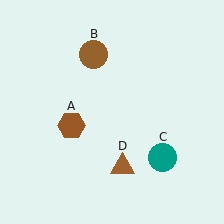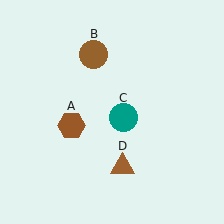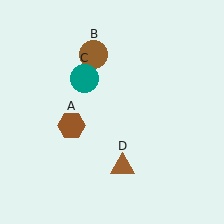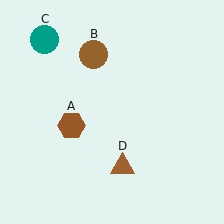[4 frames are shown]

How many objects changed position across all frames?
1 object changed position: teal circle (object C).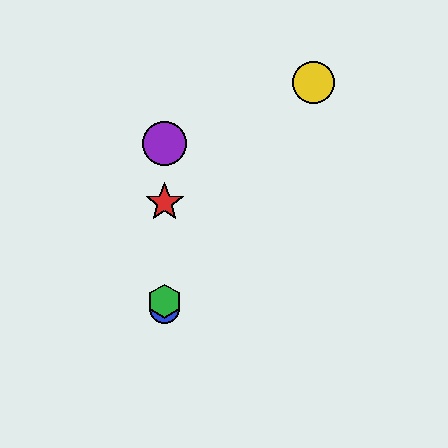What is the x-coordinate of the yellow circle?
The yellow circle is at x≈314.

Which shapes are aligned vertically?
The red star, the blue circle, the green hexagon, the purple circle are aligned vertically.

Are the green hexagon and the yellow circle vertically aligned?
No, the green hexagon is at x≈165 and the yellow circle is at x≈314.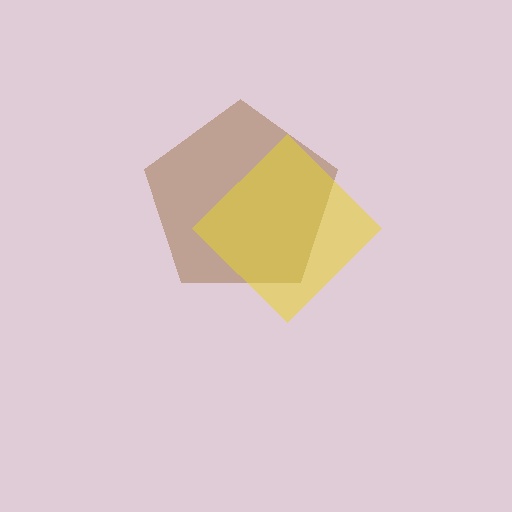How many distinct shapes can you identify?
There are 2 distinct shapes: a brown pentagon, a yellow diamond.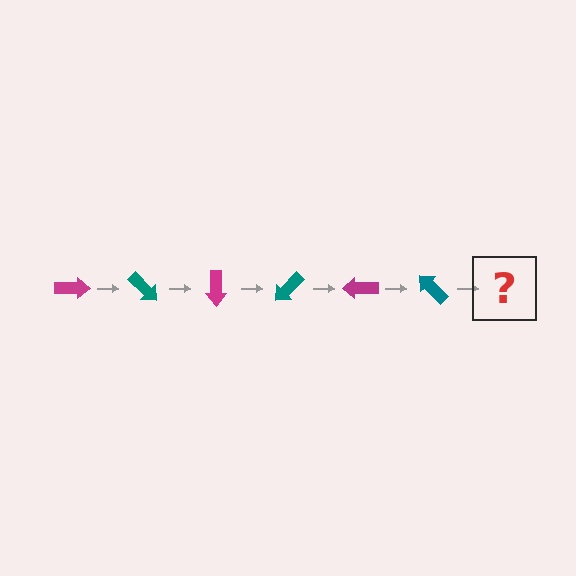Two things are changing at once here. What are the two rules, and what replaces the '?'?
The two rules are that it rotates 45 degrees each step and the color cycles through magenta and teal. The '?' should be a magenta arrow, rotated 270 degrees from the start.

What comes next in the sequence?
The next element should be a magenta arrow, rotated 270 degrees from the start.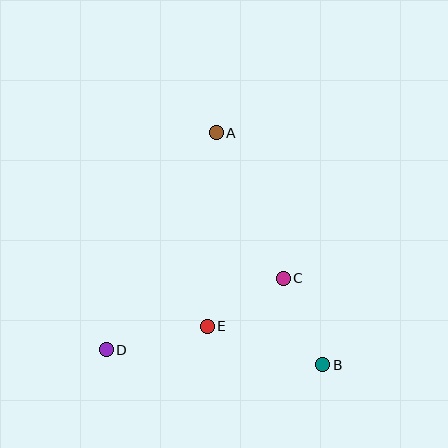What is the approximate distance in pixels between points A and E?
The distance between A and E is approximately 194 pixels.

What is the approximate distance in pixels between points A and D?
The distance between A and D is approximately 243 pixels.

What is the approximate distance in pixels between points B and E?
The distance between B and E is approximately 122 pixels.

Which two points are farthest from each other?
Points A and B are farthest from each other.